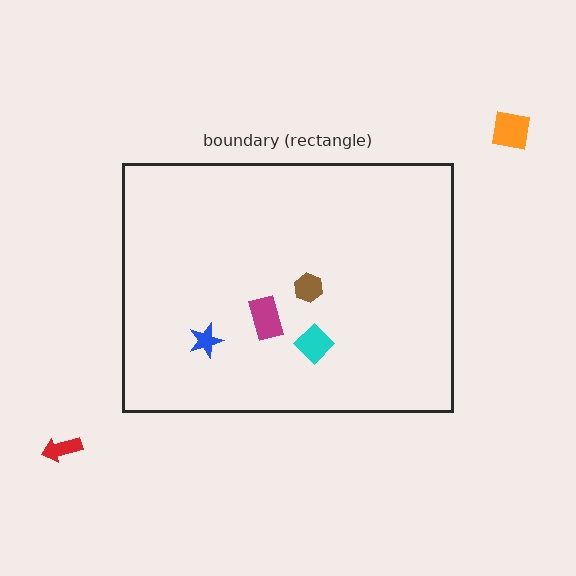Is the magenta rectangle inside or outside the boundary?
Inside.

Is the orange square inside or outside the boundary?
Outside.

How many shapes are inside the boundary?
4 inside, 2 outside.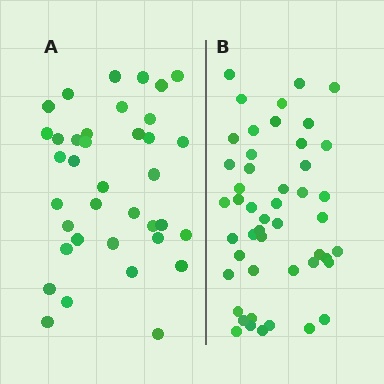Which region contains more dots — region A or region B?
Region B (the right region) has more dots.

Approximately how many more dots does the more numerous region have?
Region B has roughly 12 or so more dots than region A.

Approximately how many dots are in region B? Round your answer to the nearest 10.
About 50 dots. (The exact count is 48, which rounds to 50.)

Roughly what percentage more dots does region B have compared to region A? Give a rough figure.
About 30% more.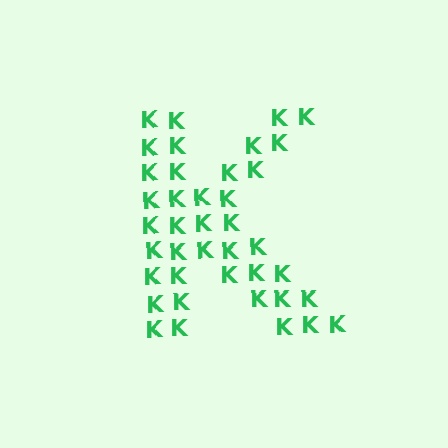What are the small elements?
The small elements are letter K's.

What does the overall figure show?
The overall figure shows the letter K.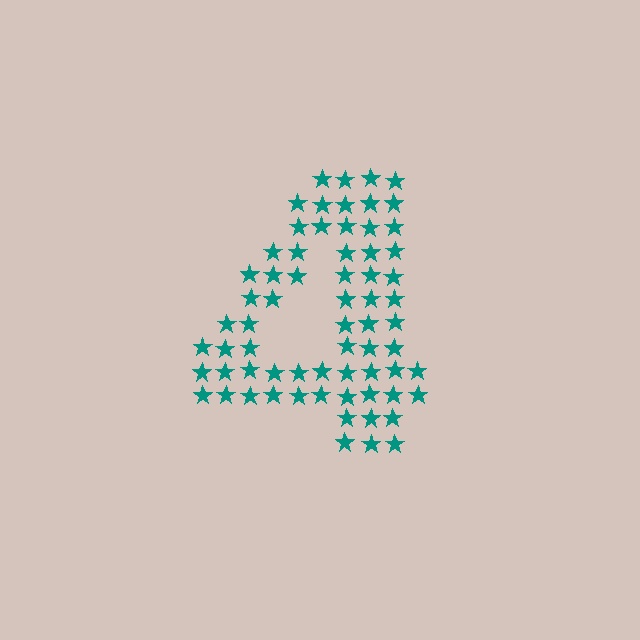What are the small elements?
The small elements are stars.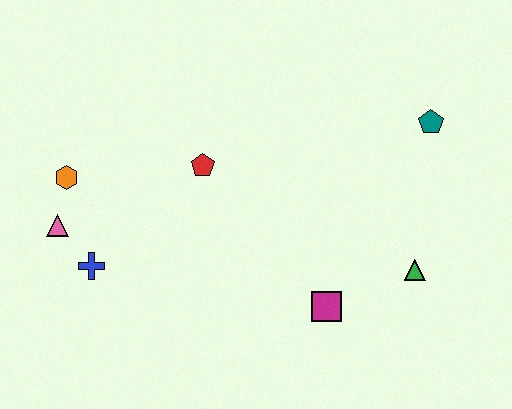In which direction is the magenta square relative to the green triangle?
The magenta square is to the left of the green triangle.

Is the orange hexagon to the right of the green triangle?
No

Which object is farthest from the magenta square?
The orange hexagon is farthest from the magenta square.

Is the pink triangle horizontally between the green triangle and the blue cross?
No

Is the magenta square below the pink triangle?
Yes